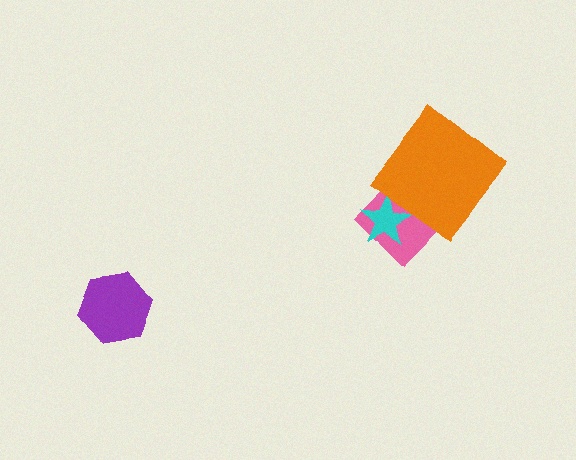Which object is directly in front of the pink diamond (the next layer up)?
The cyan star is directly in front of the pink diamond.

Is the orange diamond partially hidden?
No, no other shape covers it.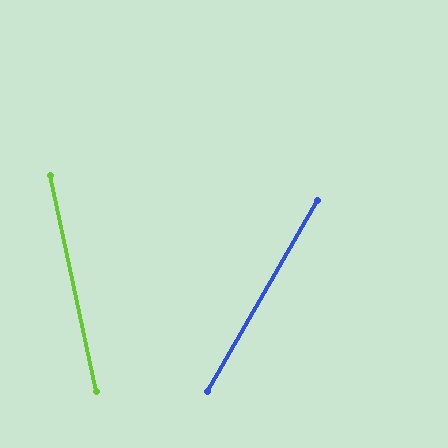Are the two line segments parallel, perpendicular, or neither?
Neither parallel nor perpendicular — they differ by about 42°.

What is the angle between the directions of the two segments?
Approximately 42 degrees.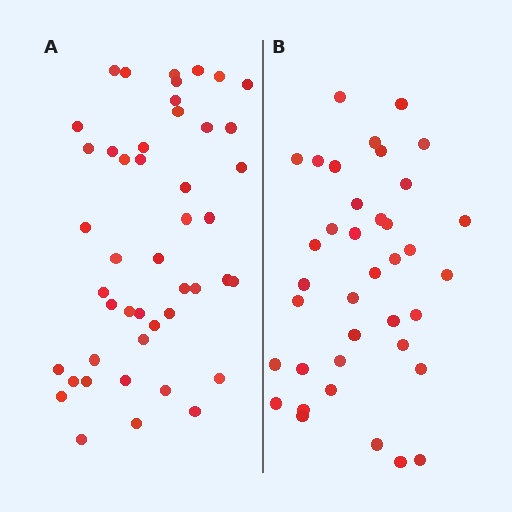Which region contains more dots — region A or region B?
Region A (the left region) has more dots.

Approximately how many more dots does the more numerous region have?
Region A has roughly 8 or so more dots than region B.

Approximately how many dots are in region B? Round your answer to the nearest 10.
About 40 dots. (The exact count is 38, which rounds to 40.)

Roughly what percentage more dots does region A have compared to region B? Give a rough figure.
About 20% more.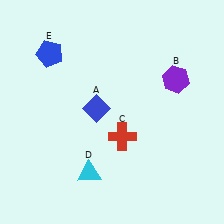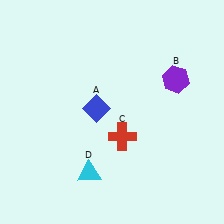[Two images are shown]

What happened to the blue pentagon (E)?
The blue pentagon (E) was removed in Image 2. It was in the top-left area of Image 1.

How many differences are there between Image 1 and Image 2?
There is 1 difference between the two images.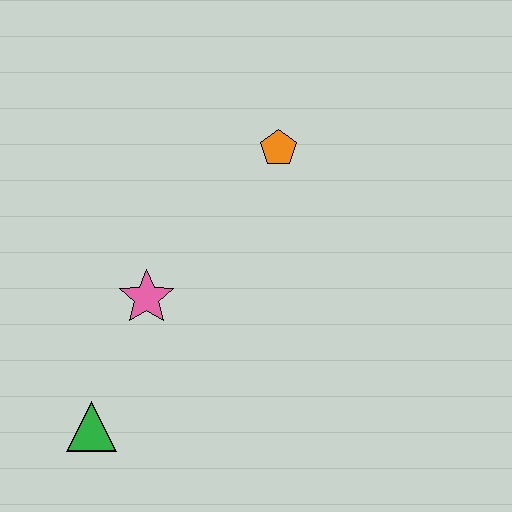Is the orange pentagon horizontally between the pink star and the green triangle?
No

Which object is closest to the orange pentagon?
The pink star is closest to the orange pentagon.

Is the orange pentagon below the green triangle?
No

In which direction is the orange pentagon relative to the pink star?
The orange pentagon is above the pink star.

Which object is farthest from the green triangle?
The orange pentagon is farthest from the green triangle.